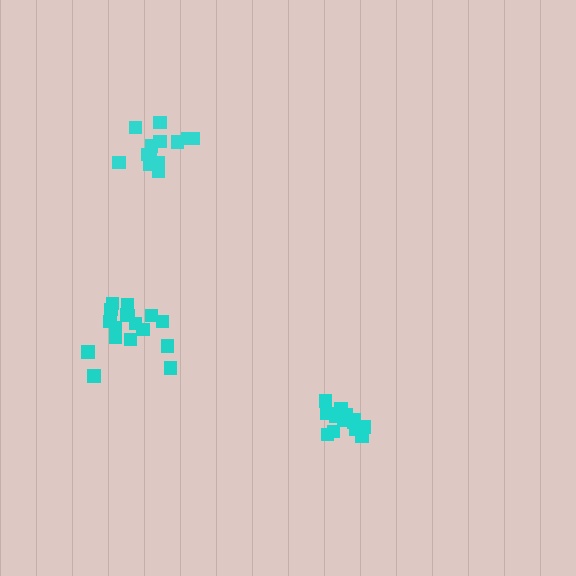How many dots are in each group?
Group 1: 13 dots, Group 2: 17 dots, Group 3: 14 dots (44 total).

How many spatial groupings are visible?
There are 3 spatial groupings.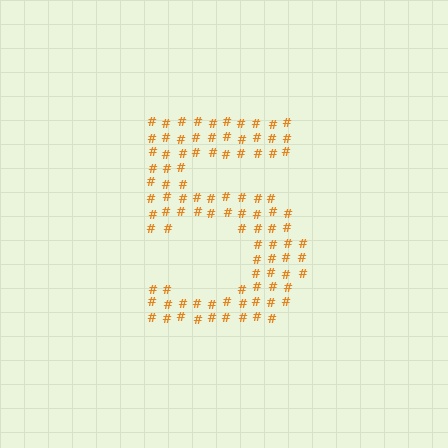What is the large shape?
The large shape is the digit 5.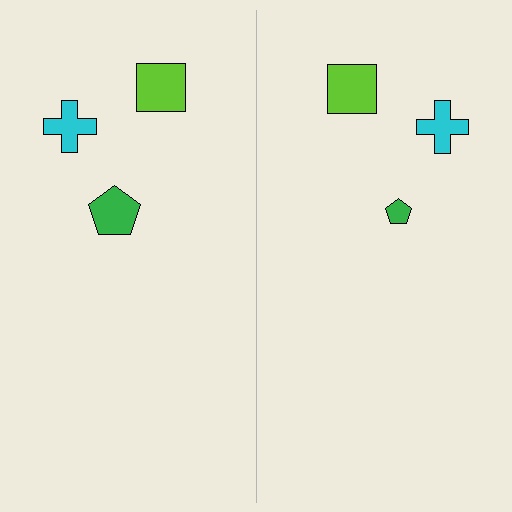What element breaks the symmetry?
The green pentagon on the right side has a different size than its mirror counterpart.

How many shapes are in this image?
There are 6 shapes in this image.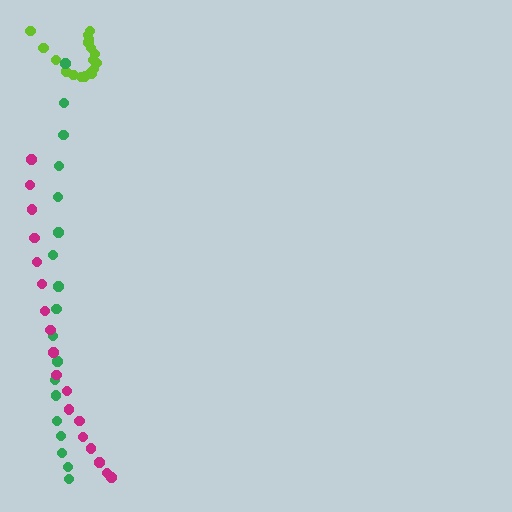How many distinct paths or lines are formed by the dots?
There are 3 distinct paths.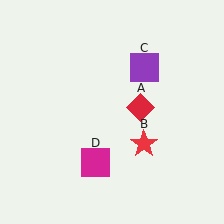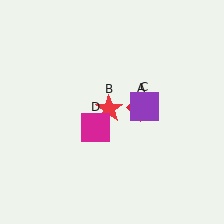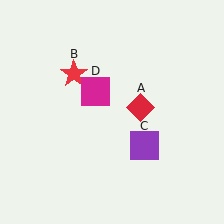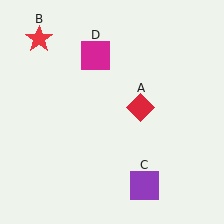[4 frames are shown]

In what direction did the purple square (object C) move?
The purple square (object C) moved down.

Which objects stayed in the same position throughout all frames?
Red diamond (object A) remained stationary.